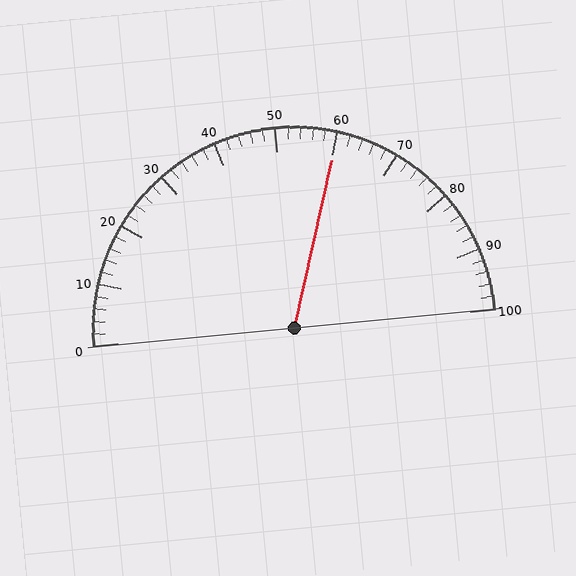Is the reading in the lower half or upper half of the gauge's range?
The reading is in the upper half of the range (0 to 100).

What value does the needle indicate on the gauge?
The needle indicates approximately 60.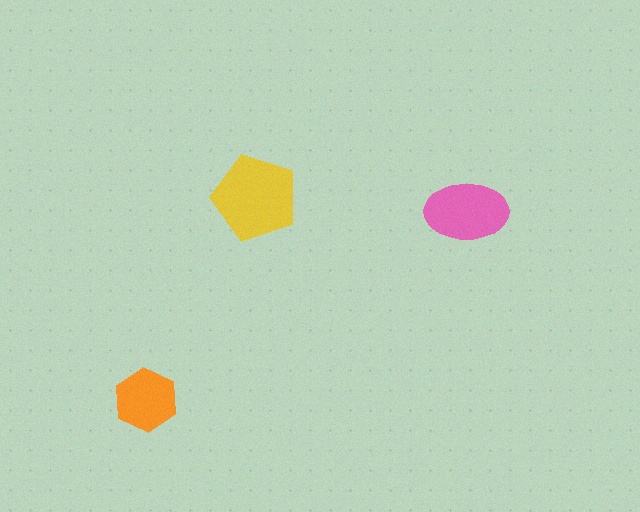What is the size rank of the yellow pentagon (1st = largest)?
1st.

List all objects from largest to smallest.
The yellow pentagon, the pink ellipse, the orange hexagon.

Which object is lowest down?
The orange hexagon is bottommost.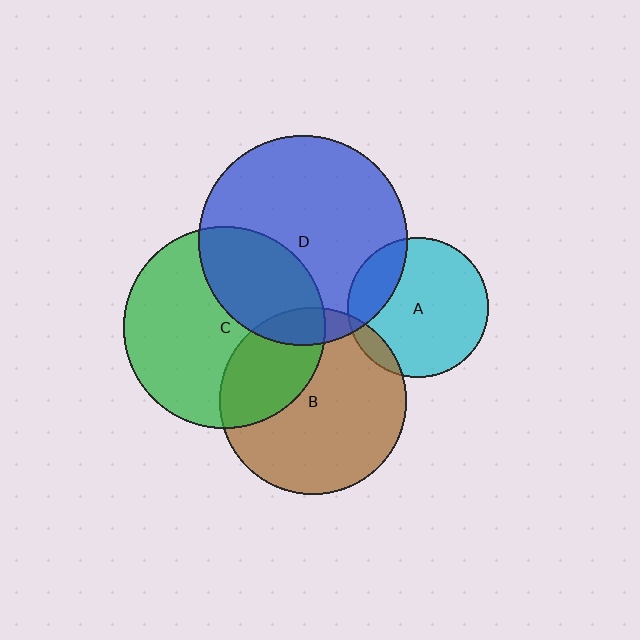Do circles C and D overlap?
Yes.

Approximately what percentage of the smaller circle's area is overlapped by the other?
Approximately 35%.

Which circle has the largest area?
Circle D (blue).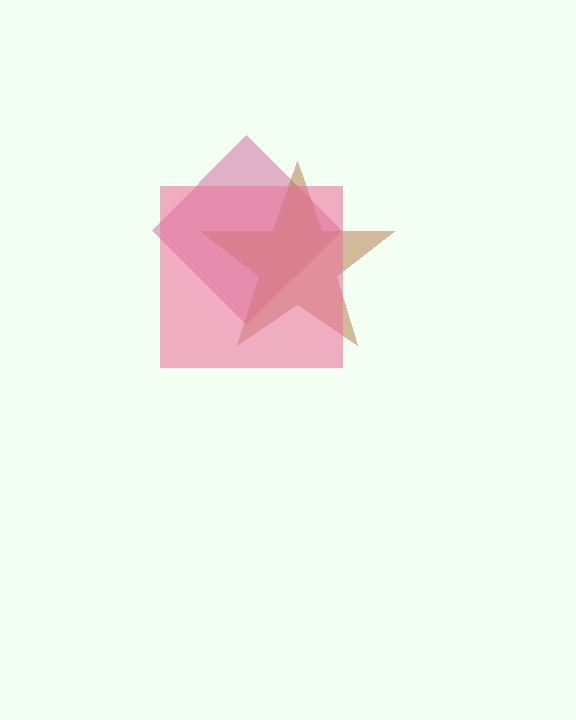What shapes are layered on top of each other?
The layered shapes are: a magenta diamond, a brown star, a pink square.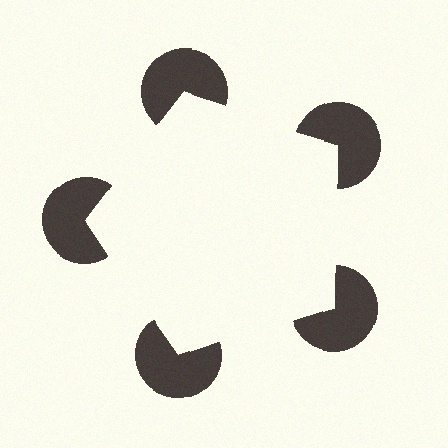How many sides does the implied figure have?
5 sides.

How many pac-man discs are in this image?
There are 5 — one at each vertex of the illusory pentagon.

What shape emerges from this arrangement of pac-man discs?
An illusory pentagon — its edges are inferred from the aligned wedge cuts in the pac-man discs, not physically drawn.